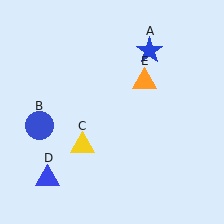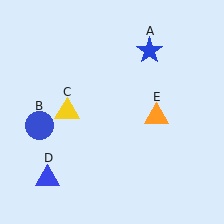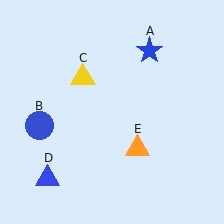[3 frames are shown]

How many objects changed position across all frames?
2 objects changed position: yellow triangle (object C), orange triangle (object E).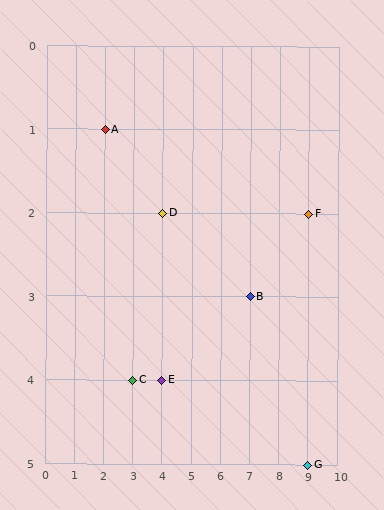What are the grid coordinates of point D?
Point D is at grid coordinates (4, 2).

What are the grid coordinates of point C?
Point C is at grid coordinates (3, 4).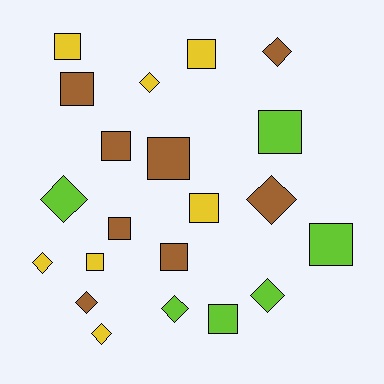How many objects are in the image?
There are 21 objects.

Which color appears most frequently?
Brown, with 8 objects.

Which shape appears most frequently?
Square, with 12 objects.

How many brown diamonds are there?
There are 3 brown diamonds.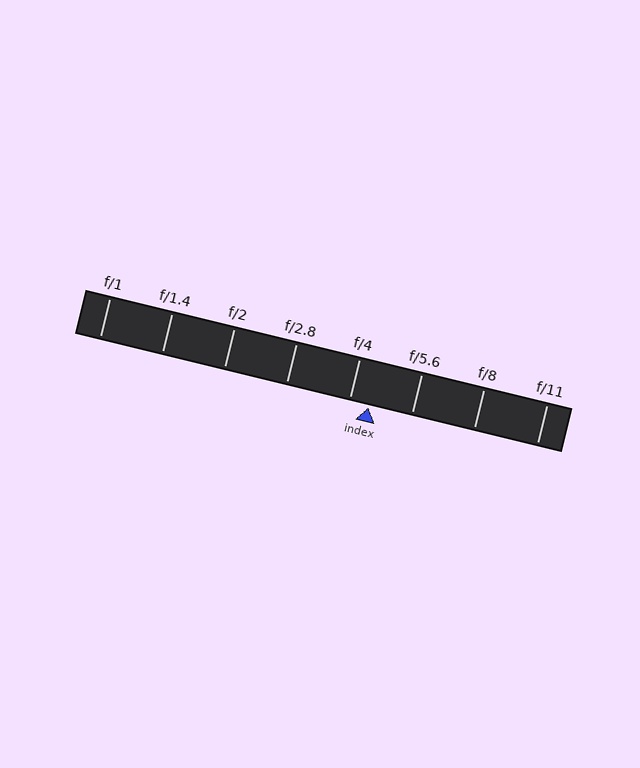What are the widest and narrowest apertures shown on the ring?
The widest aperture shown is f/1 and the narrowest is f/11.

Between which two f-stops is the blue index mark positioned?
The index mark is between f/4 and f/5.6.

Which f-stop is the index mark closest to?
The index mark is closest to f/4.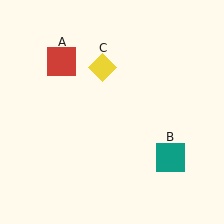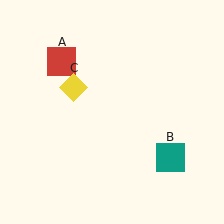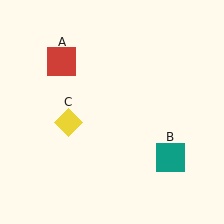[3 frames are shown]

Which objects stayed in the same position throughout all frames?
Red square (object A) and teal square (object B) remained stationary.